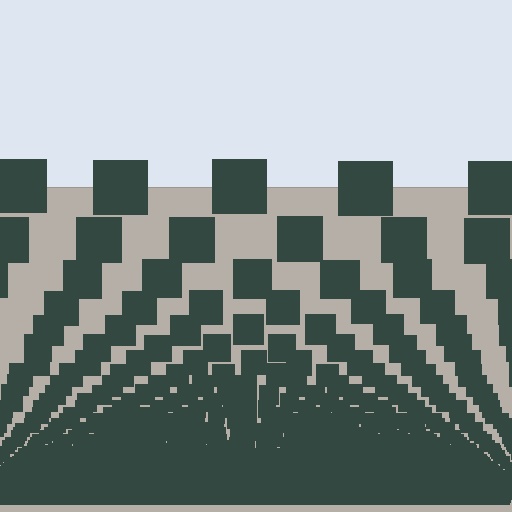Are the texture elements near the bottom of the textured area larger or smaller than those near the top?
Smaller. The gradient is inverted — elements near the bottom are smaller and denser.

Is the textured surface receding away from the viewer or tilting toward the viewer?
The surface appears to tilt toward the viewer. Texture elements get larger and sparser toward the top.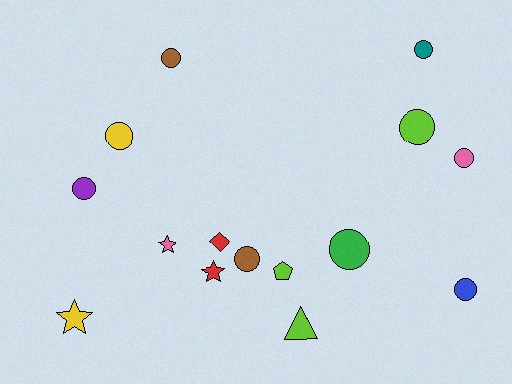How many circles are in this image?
There are 9 circles.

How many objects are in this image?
There are 15 objects.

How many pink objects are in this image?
There are 2 pink objects.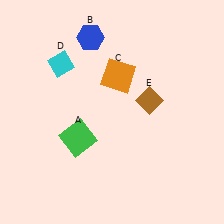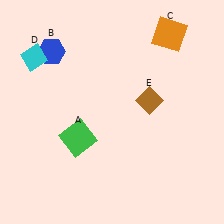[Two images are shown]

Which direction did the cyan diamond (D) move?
The cyan diamond (D) moved left.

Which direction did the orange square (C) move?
The orange square (C) moved right.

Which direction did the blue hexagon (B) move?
The blue hexagon (B) moved left.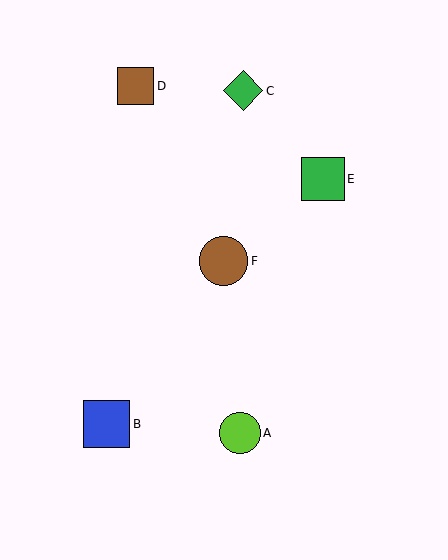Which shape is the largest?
The brown circle (labeled F) is the largest.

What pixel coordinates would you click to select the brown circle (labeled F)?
Click at (223, 261) to select the brown circle F.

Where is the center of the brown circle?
The center of the brown circle is at (223, 261).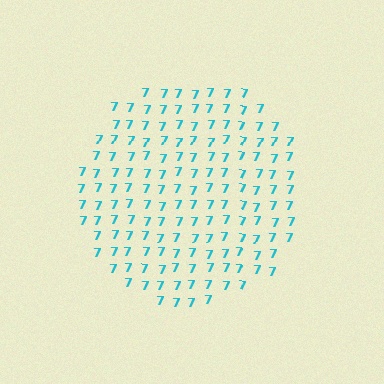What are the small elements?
The small elements are digit 7's.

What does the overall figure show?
The overall figure shows a circle.